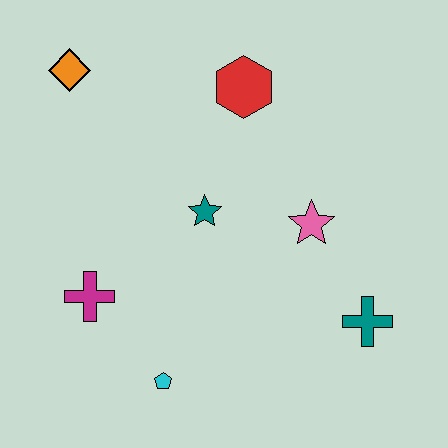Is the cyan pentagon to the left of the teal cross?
Yes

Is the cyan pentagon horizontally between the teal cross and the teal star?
No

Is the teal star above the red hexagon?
No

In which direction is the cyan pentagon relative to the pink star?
The cyan pentagon is below the pink star.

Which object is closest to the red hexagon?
The teal star is closest to the red hexagon.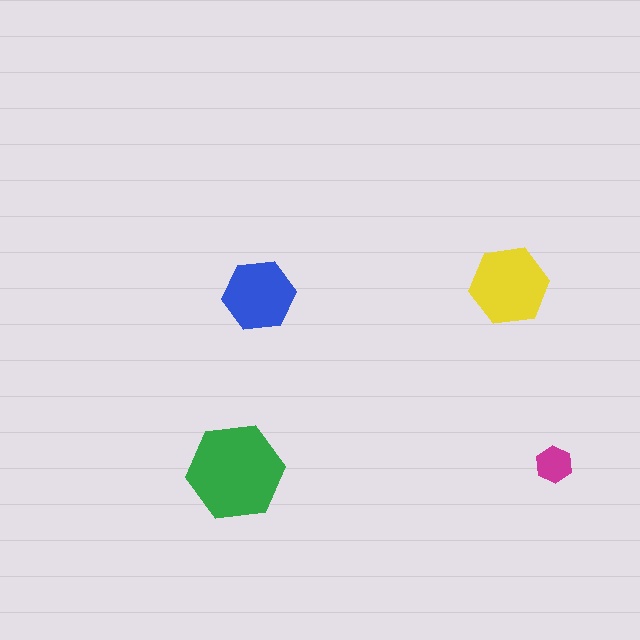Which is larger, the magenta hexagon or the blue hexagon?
The blue one.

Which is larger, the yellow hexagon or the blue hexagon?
The yellow one.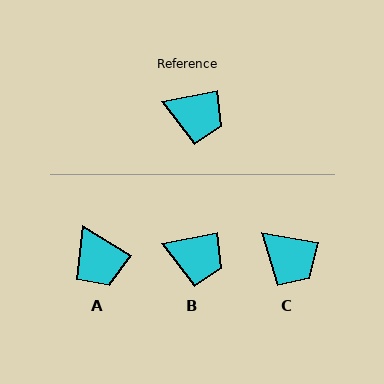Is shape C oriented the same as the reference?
No, it is off by about 21 degrees.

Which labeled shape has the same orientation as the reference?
B.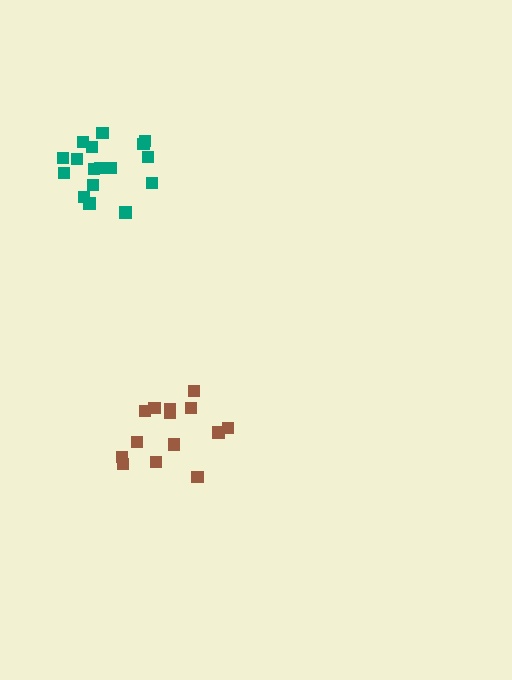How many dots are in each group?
Group 1: 14 dots, Group 2: 17 dots (31 total).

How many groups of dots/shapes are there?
There are 2 groups.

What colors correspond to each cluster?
The clusters are colored: brown, teal.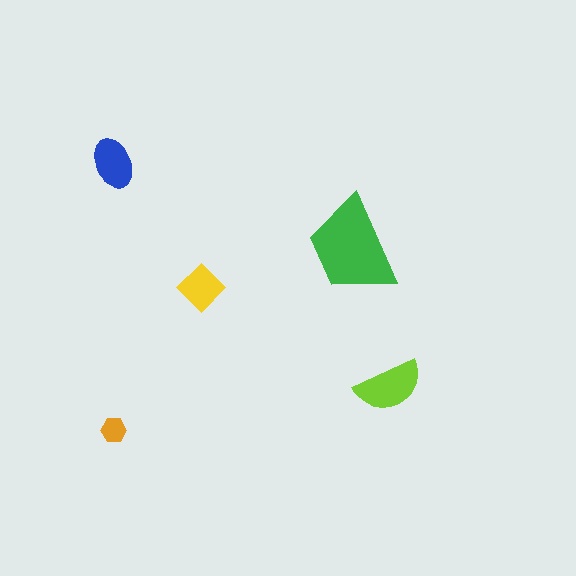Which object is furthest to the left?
The blue ellipse is leftmost.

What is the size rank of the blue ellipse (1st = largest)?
3rd.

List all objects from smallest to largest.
The orange hexagon, the yellow diamond, the blue ellipse, the lime semicircle, the green trapezoid.